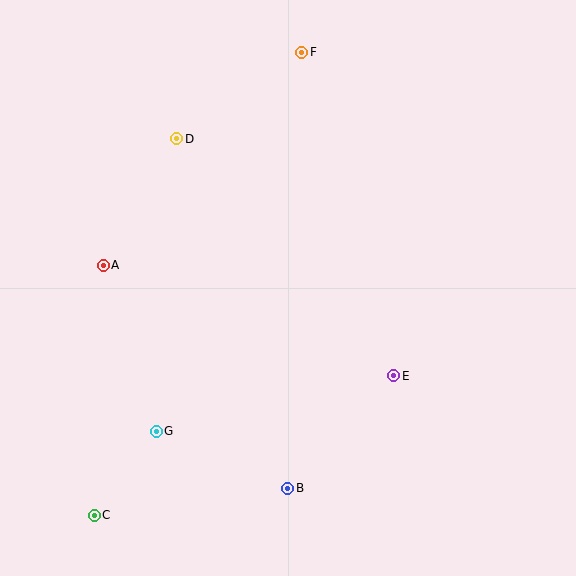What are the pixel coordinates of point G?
Point G is at (156, 431).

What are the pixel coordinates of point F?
Point F is at (302, 52).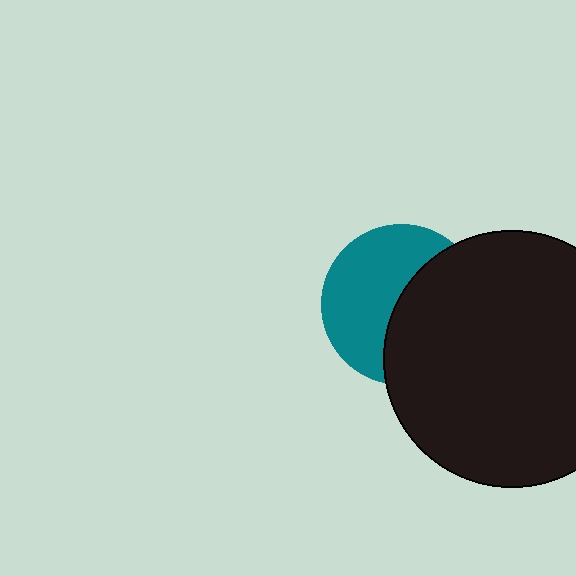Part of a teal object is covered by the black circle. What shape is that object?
It is a circle.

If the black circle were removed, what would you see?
You would see the complete teal circle.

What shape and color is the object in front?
The object in front is a black circle.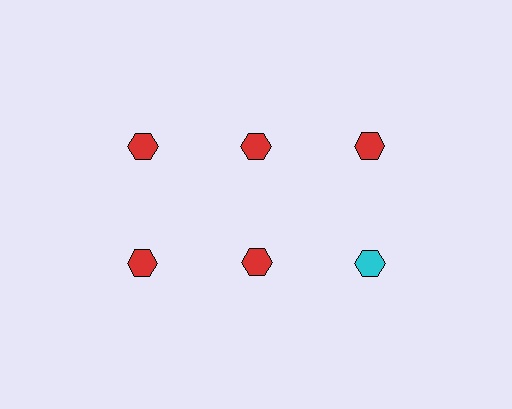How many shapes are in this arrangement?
There are 6 shapes arranged in a grid pattern.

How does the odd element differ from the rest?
It has a different color: cyan instead of red.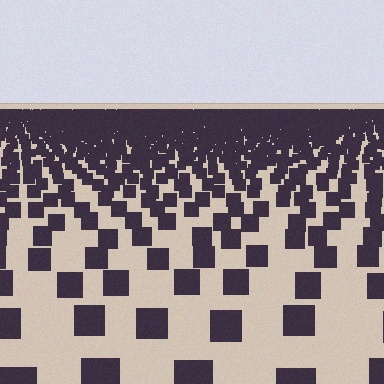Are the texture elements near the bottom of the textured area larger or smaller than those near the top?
Larger. Near the bottom, elements are closer to the viewer and appear at a bigger on-screen size.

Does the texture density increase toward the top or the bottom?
Density increases toward the top.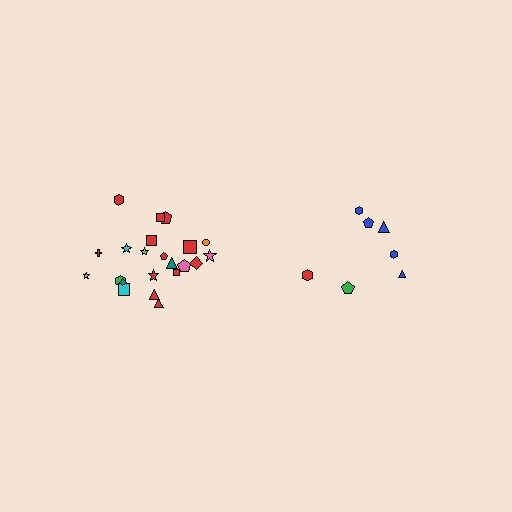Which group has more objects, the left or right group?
The left group.